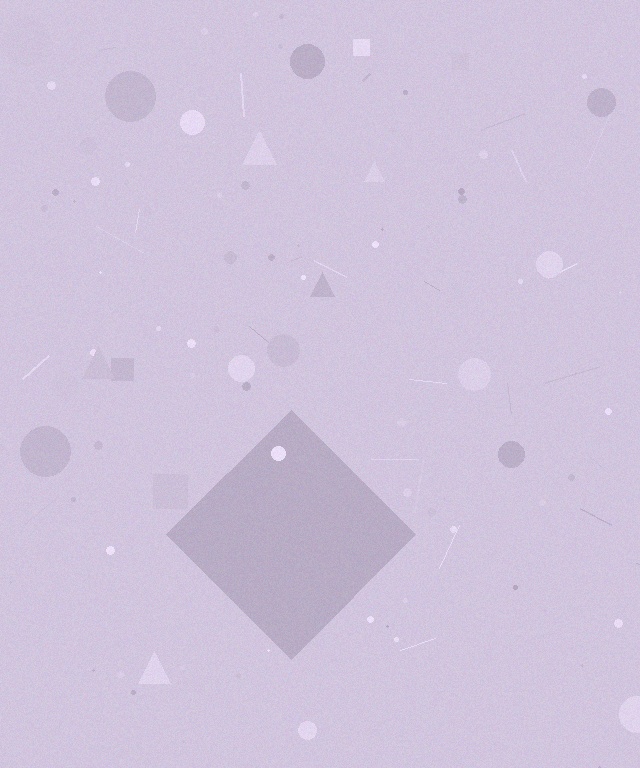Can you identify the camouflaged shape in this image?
The camouflaged shape is a diamond.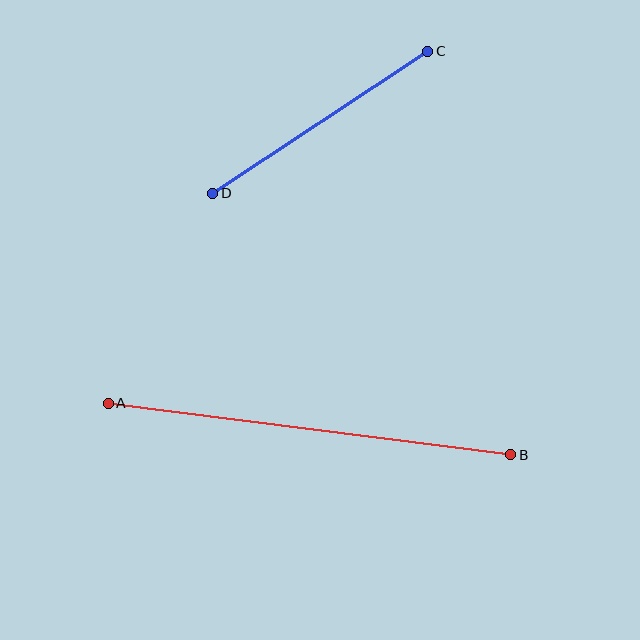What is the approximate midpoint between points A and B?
The midpoint is at approximately (310, 429) pixels.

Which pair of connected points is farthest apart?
Points A and B are farthest apart.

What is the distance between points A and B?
The distance is approximately 405 pixels.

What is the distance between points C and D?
The distance is approximately 257 pixels.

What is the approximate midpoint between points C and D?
The midpoint is at approximately (320, 122) pixels.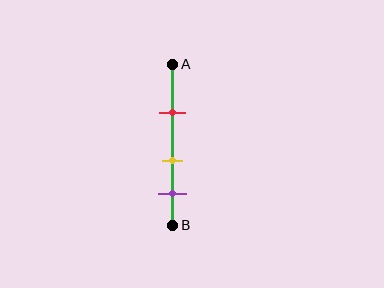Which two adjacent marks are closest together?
The yellow and purple marks are the closest adjacent pair.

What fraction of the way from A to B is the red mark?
The red mark is approximately 30% (0.3) of the way from A to B.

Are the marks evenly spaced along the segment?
Yes, the marks are approximately evenly spaced.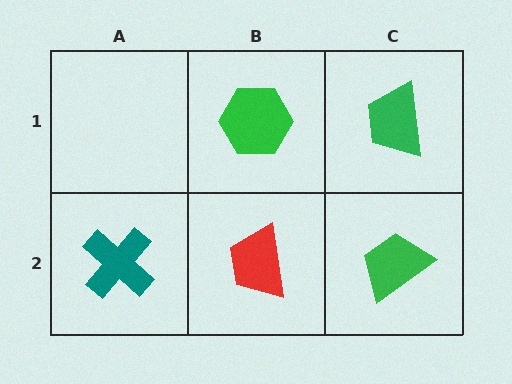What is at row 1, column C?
A green trapezoid.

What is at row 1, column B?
A green hexagon.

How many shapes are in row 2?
3 shapes.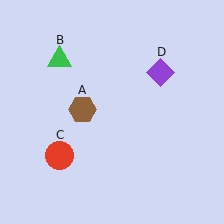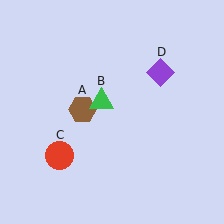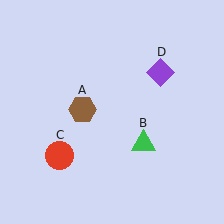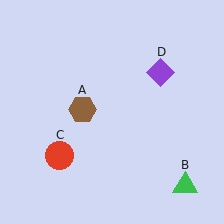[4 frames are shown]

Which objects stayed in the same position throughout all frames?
Brown hexagon (object A) and red circle (object C) and purple diamond (object D) remained stationary.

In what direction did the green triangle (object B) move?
The green triangle (object B) moved down and to the right.